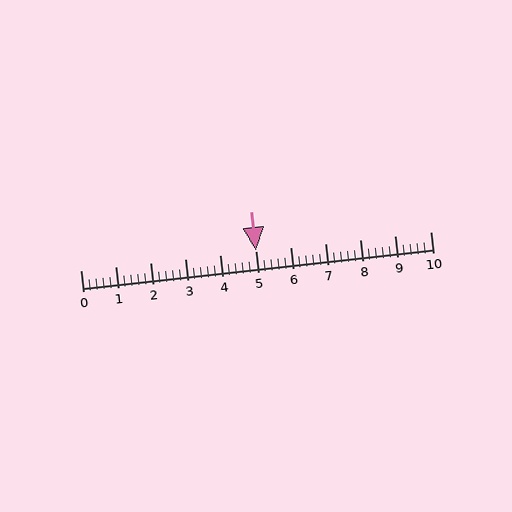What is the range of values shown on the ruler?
The ruler shows values from 0 to 10.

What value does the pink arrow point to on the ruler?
The pink arrow points to approximately 5.0.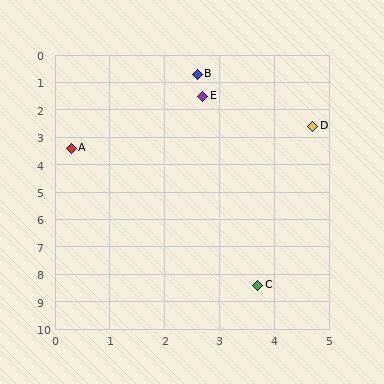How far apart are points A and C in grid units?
Points A and C are about 6.0 grid units apart.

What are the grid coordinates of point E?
Point E is at approximately (2.7, 1.5).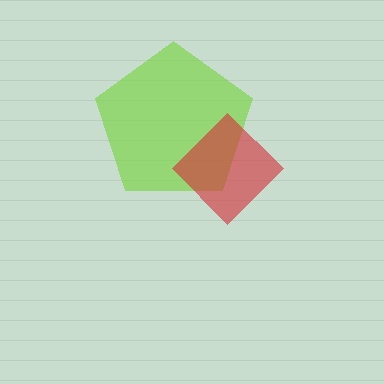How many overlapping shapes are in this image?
There are 2 overlapping shapes in the image.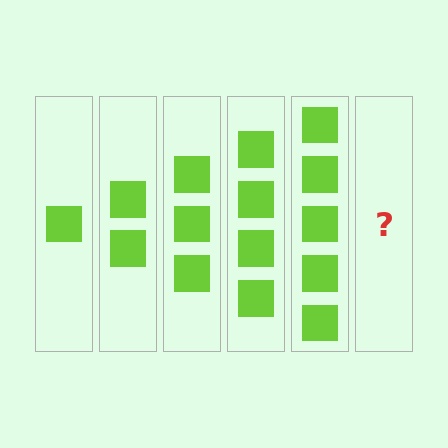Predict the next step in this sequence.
The next step is 6 squares.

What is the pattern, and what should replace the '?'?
The pattern is that each step adds one more square. The '?' should be 6 squares.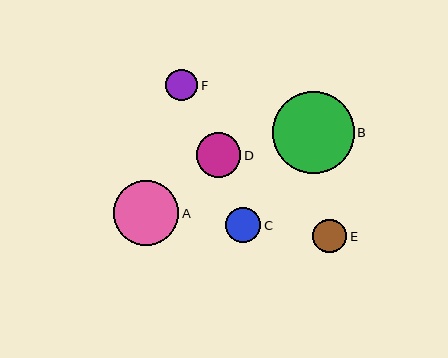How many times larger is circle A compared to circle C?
Circle A is approximately 1.8 times the size of circle C.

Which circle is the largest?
Circle B is the largest with a size of approximately 82 pixels.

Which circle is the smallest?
Circle F is the smallest with a size of approximately 32 pixels.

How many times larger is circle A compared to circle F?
Circle A is approximately 2.0 times the size of circle F.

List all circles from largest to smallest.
From largest to smallest: B, A, D, C, E, F.